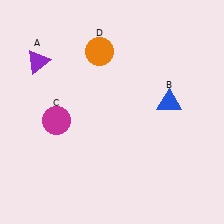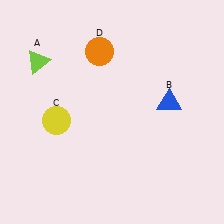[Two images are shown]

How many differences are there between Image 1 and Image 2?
There are 2 differences between the two images.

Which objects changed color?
A changed from purple to lime. C changed from magenta to yellow.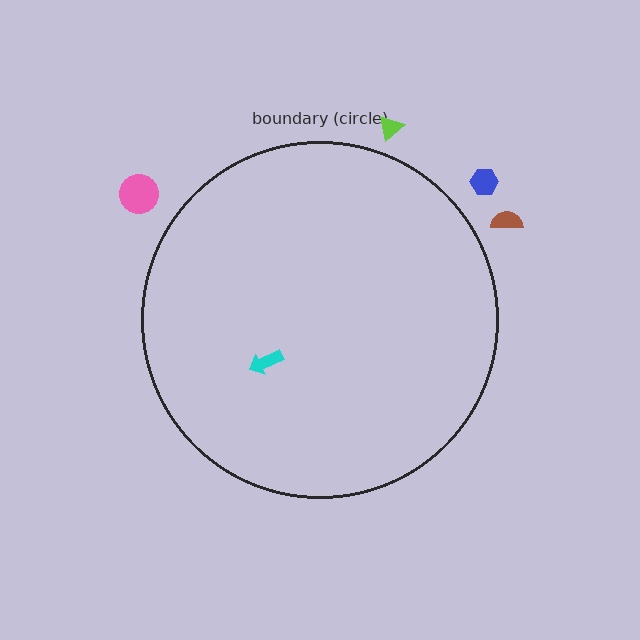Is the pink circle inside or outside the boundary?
Outside.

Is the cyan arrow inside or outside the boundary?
Inside.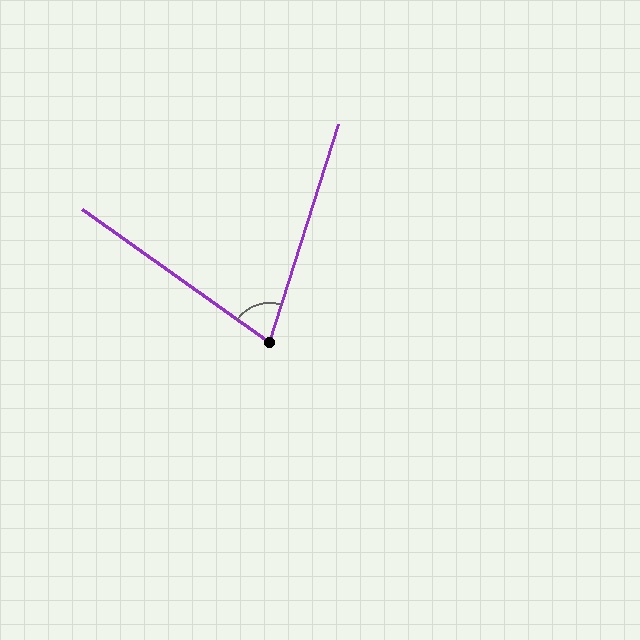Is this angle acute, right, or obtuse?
It is acute.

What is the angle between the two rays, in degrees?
Approximately 72 degrees.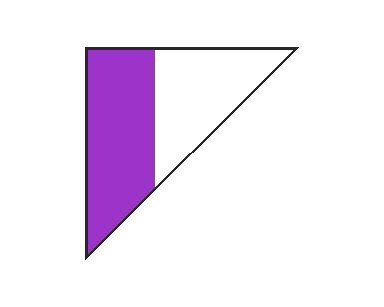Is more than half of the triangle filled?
Yes.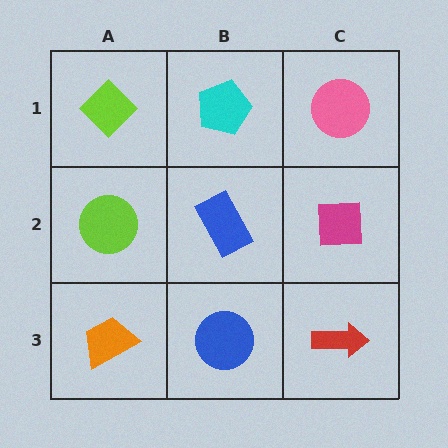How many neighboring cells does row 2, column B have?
4.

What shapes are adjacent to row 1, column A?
A lime circle (row 2, column A), a cyan pentagon (row 1, column B).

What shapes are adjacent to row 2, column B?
A cyan pentagon (row 1, column B), a blue circle (row 3, column B), a lime circle (row 2, column A), a magenta square (row 2, column C).